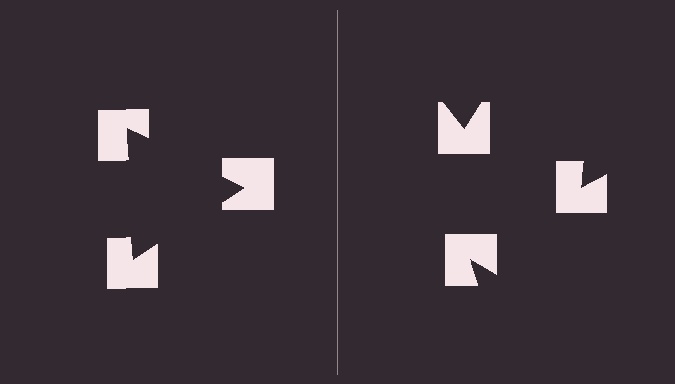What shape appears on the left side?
An illusory triangle.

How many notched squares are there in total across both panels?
6 — 3 on each side.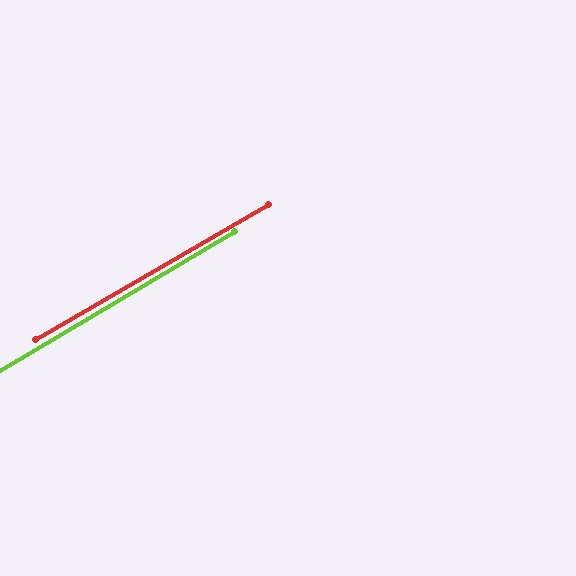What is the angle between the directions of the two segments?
Approximately 1 degree.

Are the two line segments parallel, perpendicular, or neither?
Parallel — their directions differ by only 0.5°.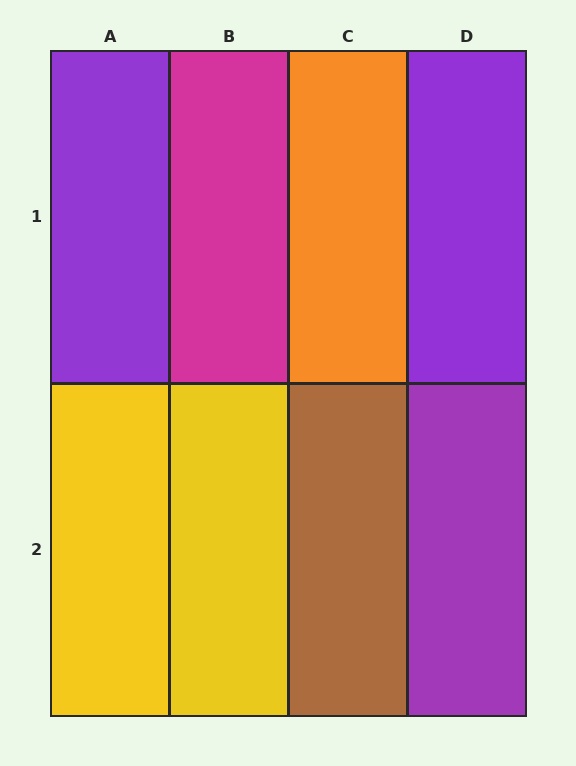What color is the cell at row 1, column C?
Orange.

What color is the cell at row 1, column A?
Purple.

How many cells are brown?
1 cell is brown.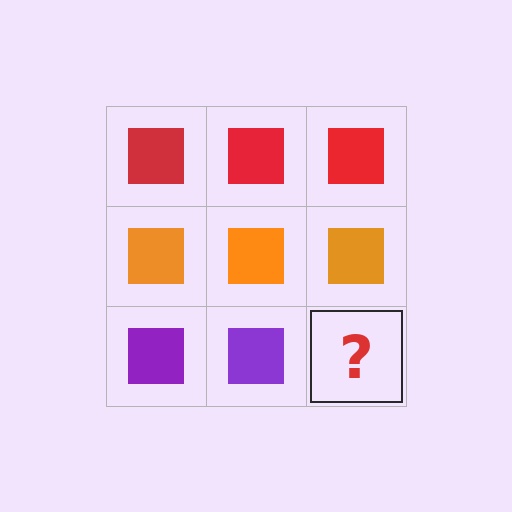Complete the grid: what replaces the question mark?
The question mark should be replaced with a purple square.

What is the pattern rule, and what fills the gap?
The rule is that each row has a consistent color. The gap should be filled with a purple square.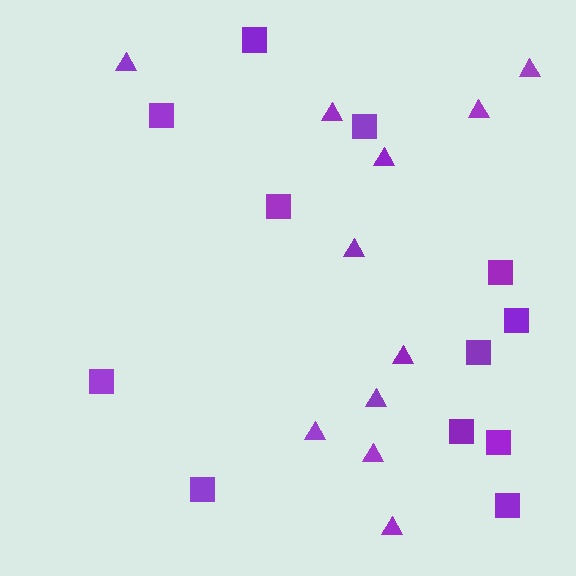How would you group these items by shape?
There are 2 groups: one group of squares (12) and one group of triangles (11).